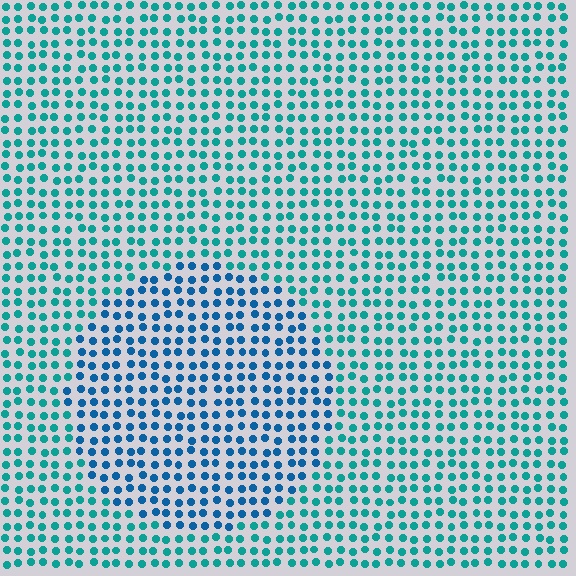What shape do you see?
I see a circle.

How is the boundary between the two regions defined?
The boundary is defined purely by a slight shift in hue (about 31 degrees). Spacing, size, and orientation are identical on both sides.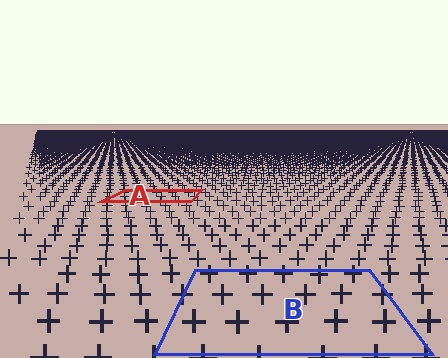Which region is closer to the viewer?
Region B is closer. The texture elements there are larger and more spread out.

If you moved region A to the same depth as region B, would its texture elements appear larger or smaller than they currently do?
They would appear larger. At a closer depth, the same texture elements are projected at a bigger on-screen size.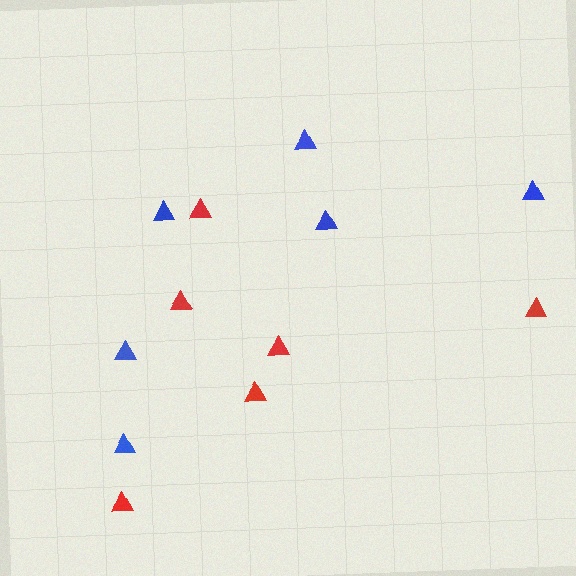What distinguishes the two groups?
There are 2 groups: one group of blue triangles (6) and one group of red triangles (6).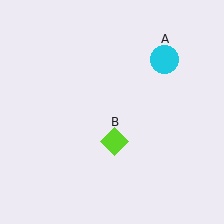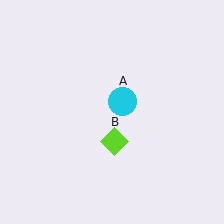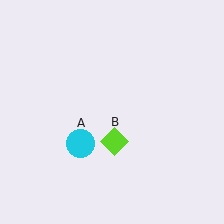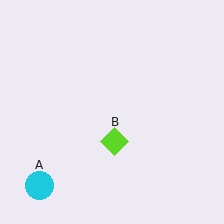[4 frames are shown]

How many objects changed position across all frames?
1 object changed position: cyan circle (object A).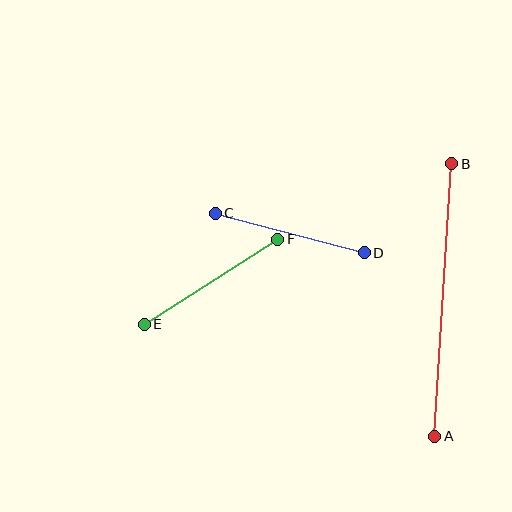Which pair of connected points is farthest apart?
Points A and B are farthest apart.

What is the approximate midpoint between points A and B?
The midpoint is at approximately (443, 300) pixels.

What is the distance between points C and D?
The distance is approximately 154 pixels.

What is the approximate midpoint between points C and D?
The midpoint is at approximately (290, 233) pixels.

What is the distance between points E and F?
The distance is approximately 159 pixels.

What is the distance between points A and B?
The distance is approximately 273 pixels.